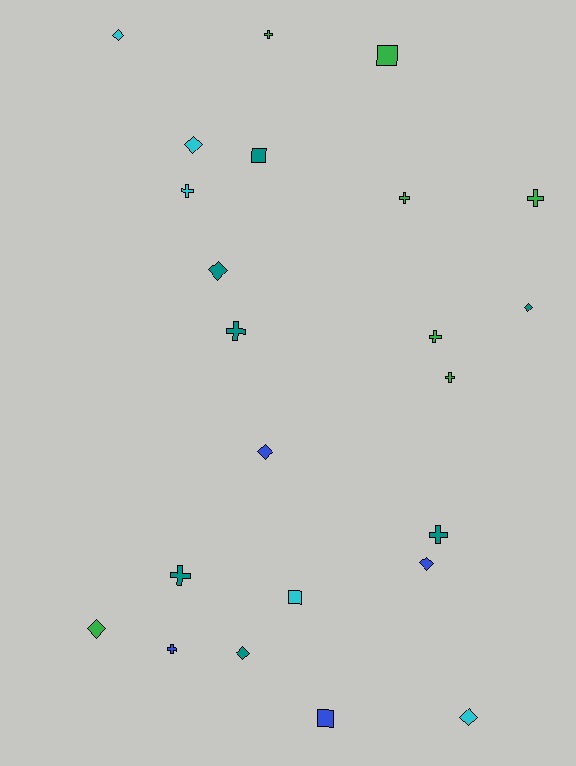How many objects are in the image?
There are 23 objects.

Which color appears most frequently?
Green, with 7 objects.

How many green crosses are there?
There are 5 green crosses.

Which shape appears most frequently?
Cross, with 10 objects.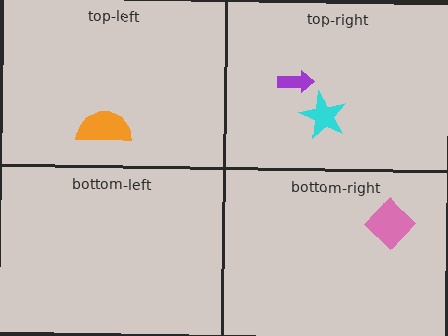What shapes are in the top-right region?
The purple arrow, the cyan star.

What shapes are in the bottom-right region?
The pink diamond.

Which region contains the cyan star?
The top-right region.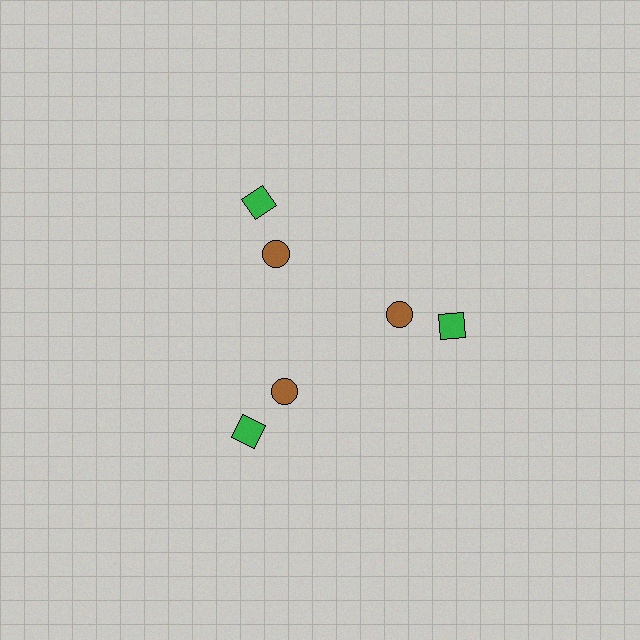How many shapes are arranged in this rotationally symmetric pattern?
There are 6 shapes, arranged in 3 groups of 2.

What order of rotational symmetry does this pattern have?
This pattern has 3-fold rotational symmetry.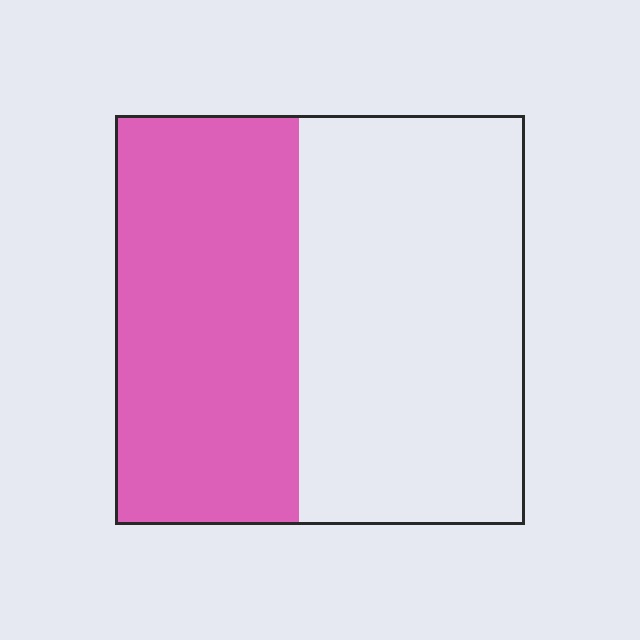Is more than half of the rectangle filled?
No.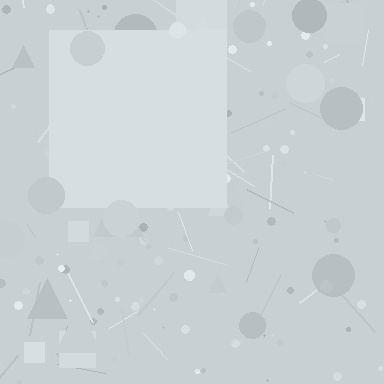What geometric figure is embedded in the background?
A square is embedded in the background.